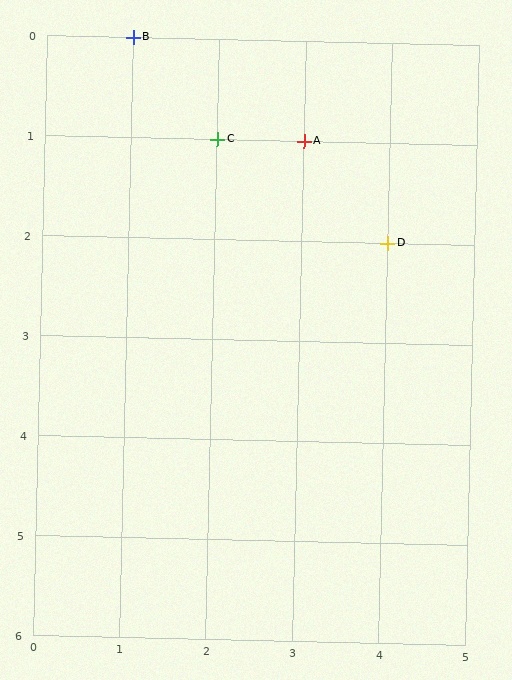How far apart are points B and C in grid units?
Points B and C are 1 column and 1 row apart (about 1.4 grid units diagonally).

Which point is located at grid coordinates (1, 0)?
Point B is at (1, 0).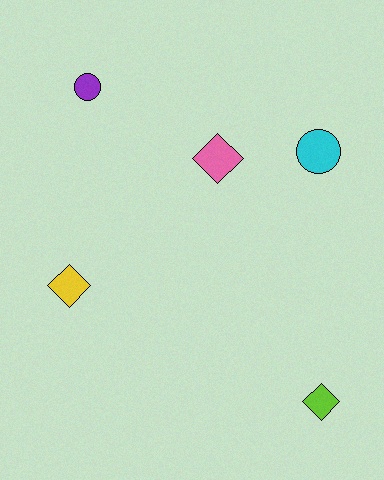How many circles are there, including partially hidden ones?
There are 2 circles.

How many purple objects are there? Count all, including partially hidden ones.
There is 1 purple object.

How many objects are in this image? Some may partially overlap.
There are 5 objects.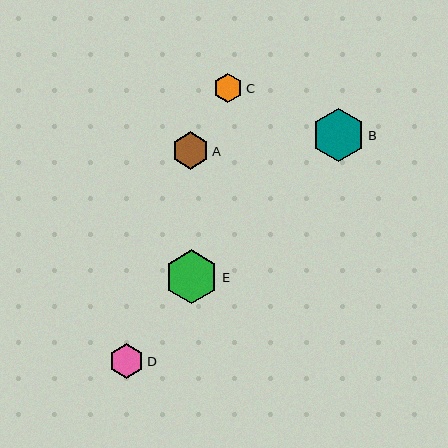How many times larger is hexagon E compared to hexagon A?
Hexagon E is approximately 1.4 times the size of hexagon A.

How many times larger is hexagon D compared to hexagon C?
Hexagon D is approximately 1.2 times the size of hexagon C.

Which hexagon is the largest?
Hexagon E is the largest with a size of approximately 54 pixels.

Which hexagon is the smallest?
Hexagon C is the smallest with a size of approximately 30 pixels.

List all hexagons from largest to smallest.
From largest to smallest: E, B, A, D, C.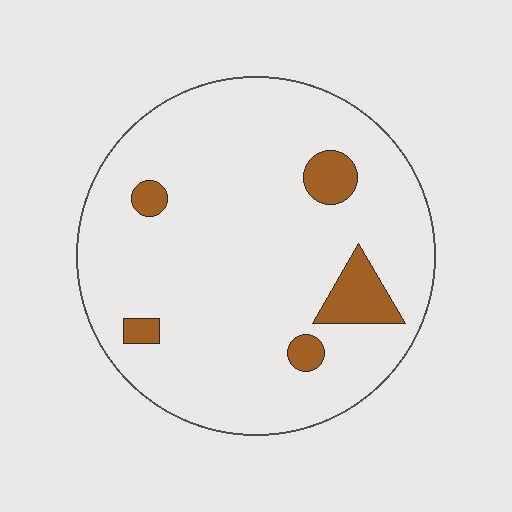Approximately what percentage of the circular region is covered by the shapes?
Approximately 10%.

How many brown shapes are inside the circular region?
5.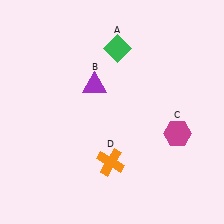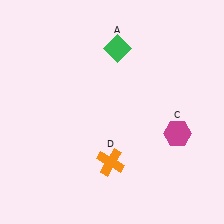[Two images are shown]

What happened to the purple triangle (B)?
The purple triangle (B) was removed in Image 2. It was in the top-left area of Image 1.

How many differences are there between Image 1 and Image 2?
There is 1 difference between the two images.